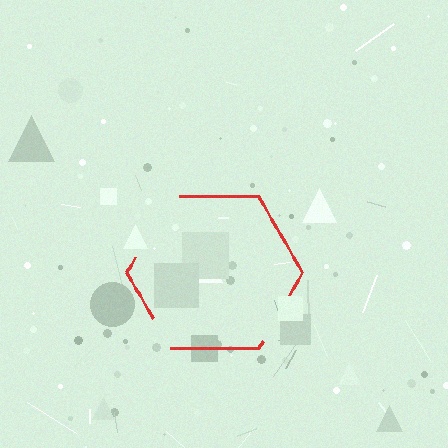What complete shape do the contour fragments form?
The contour fragments form a hexagon.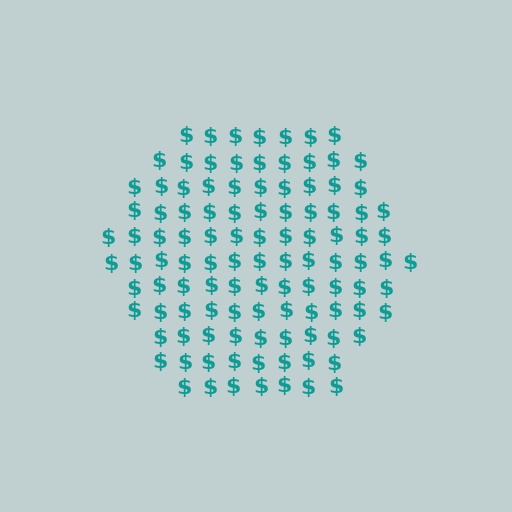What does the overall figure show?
The overall figure shows a hexagon.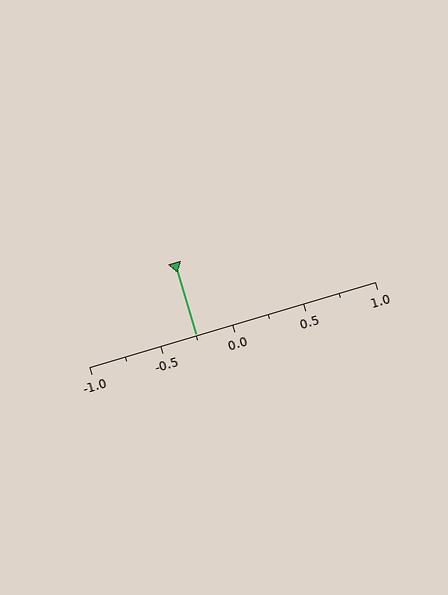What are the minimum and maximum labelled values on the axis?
The axis runs from -1.0 to 1.0.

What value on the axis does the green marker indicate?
The marker indicates approximately -0.25.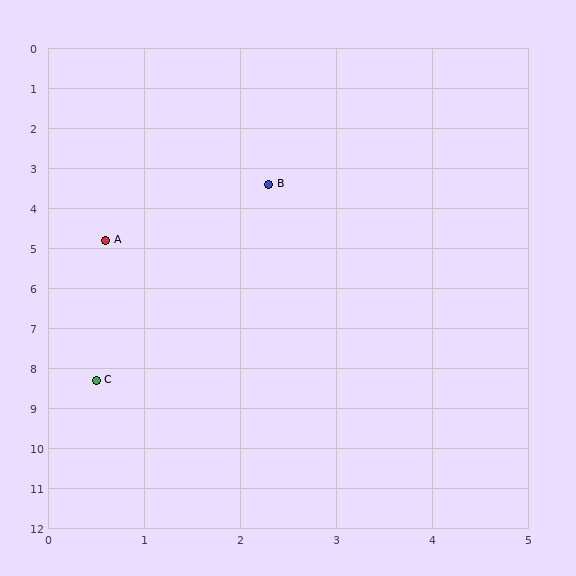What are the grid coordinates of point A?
Point A is at approximately (0.6, 4.8).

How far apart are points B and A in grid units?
Points B and A are about 2.2 grid units apart.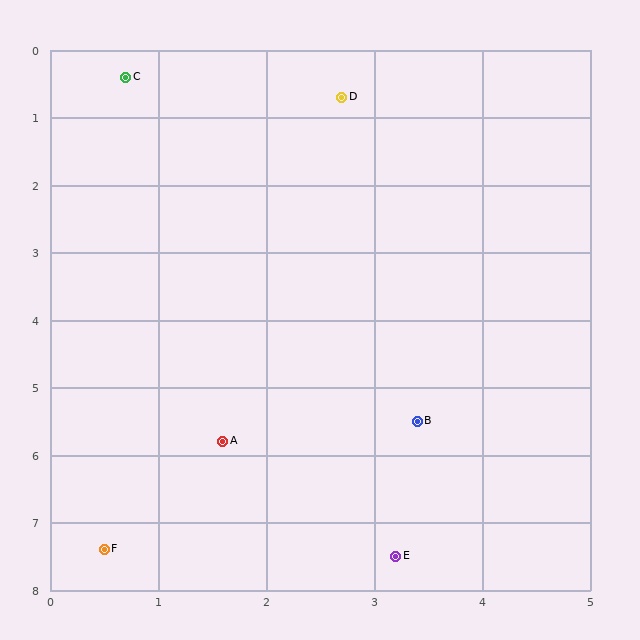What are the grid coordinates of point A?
Point A is at approximately (1.6, 5.8).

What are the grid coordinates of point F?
Point F is at approximately (0.5, 7.4).